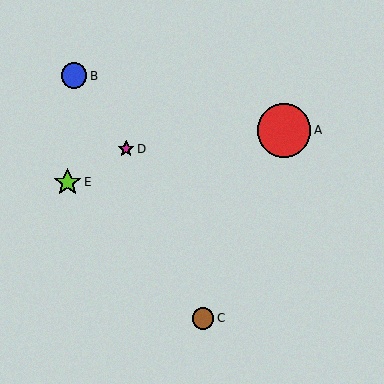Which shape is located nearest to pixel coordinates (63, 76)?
The blue circle (labeled B) at (74, 76) is nearest to that location.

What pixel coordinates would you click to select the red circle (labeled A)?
Click at (284, 130) to select the red circle A.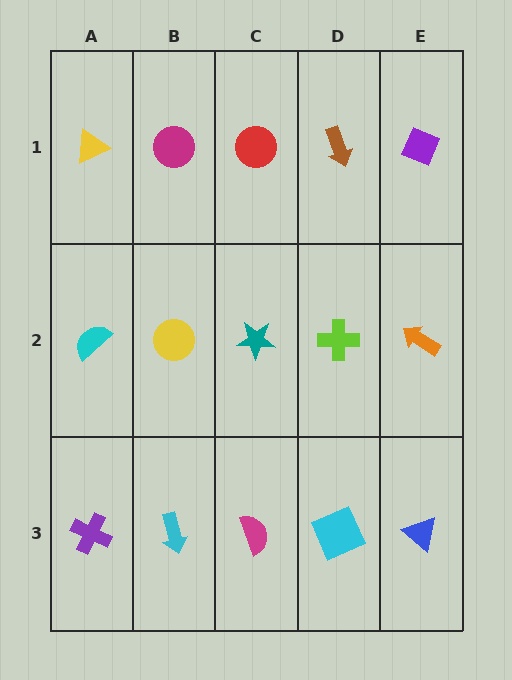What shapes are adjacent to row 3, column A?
A cyan semicircle (row 2, column A), a cyan arrow (row 3, column B).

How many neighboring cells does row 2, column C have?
4.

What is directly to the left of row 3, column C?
A cyan arrow.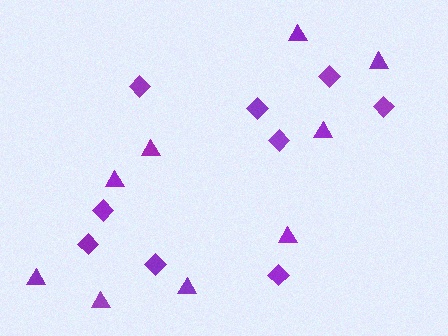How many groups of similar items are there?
There are 2 groups: one group of diamonds (9) and one group of triangles (9).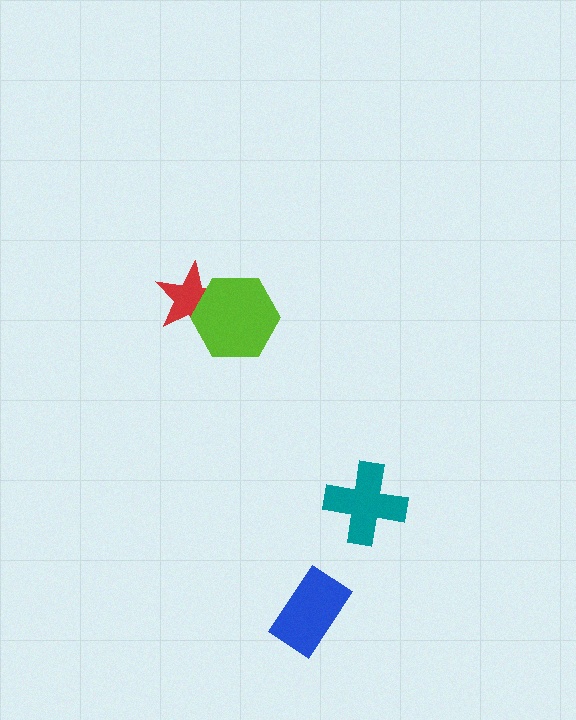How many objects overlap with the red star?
1 object overlaps with the red star.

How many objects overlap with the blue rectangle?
0 objects overlap with the blue rectangle.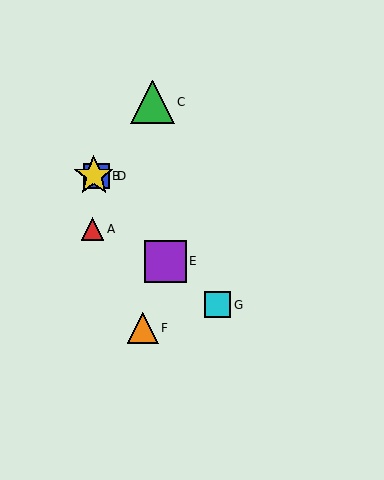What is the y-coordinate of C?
Object C is at y≈102.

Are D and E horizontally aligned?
No, D is at y≈176 and E is at y≈261.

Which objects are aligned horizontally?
Objects B, D are aligned horizontally.